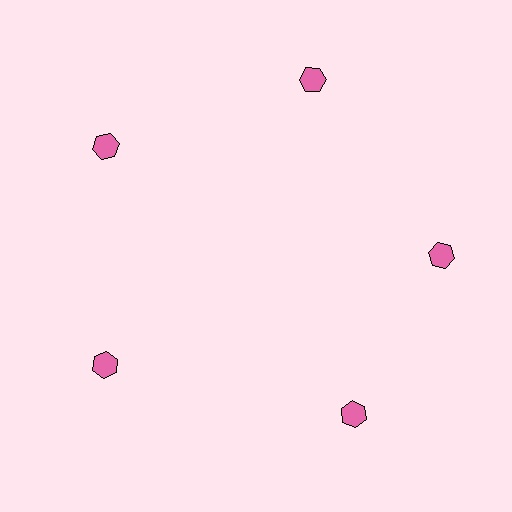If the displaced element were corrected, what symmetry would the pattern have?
It would have 5-fold rotational symmetry — the pattern would map onto itself every 72 degrees.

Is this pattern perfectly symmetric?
No. The 5 pink hexagons are arranged in a ring, but one element near the 5 o'clock position is rotated out of alignment along the ring, breaking the 5-fold rotational symmetry.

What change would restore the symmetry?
The symmetry would be restored by rotating it back into even spacing with its neighbors so that all 5 hexagons sit at equal angles and equal distance from the center.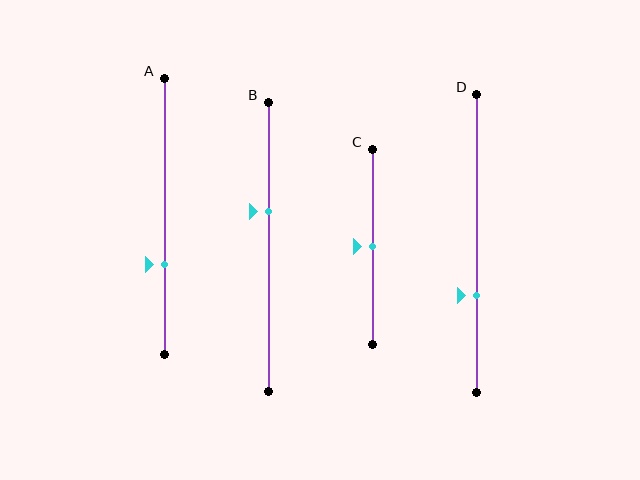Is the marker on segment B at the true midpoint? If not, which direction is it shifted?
No, the marker on segment B is shifted upward by about 12% of the segment length.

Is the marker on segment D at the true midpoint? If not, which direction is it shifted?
No, the marker on segment D is shifted downward by about 17% of the segment length.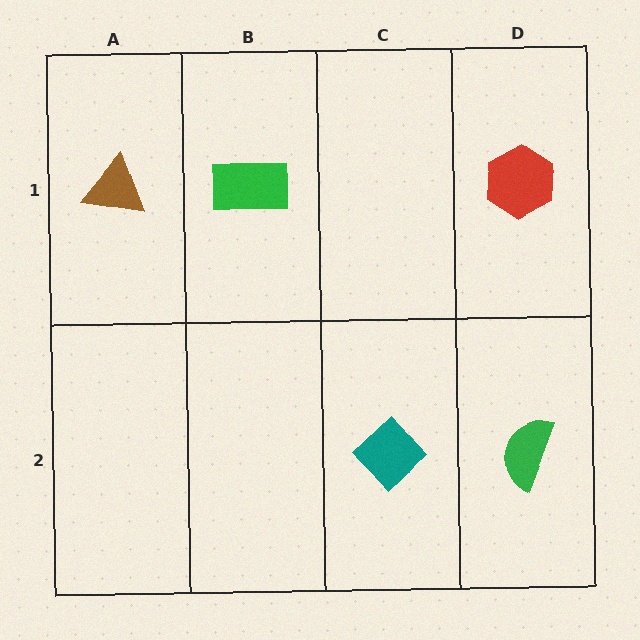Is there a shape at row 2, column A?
No, that cell is empty.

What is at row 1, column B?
A green rectangle.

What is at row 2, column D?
A green semicircle.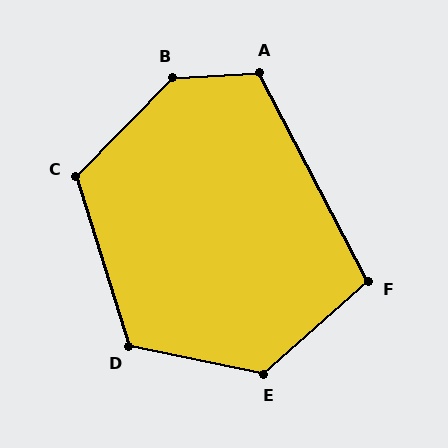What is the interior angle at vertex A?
Approximately 114 degrees (obtuse).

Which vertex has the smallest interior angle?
F, at approximately 104 degrees.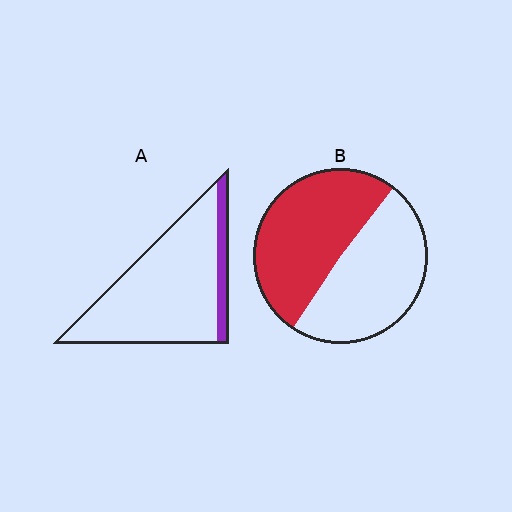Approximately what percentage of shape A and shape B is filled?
A is approximately 15% and B is approximately 50%.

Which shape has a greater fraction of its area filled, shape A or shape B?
Shape B.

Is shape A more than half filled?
No.